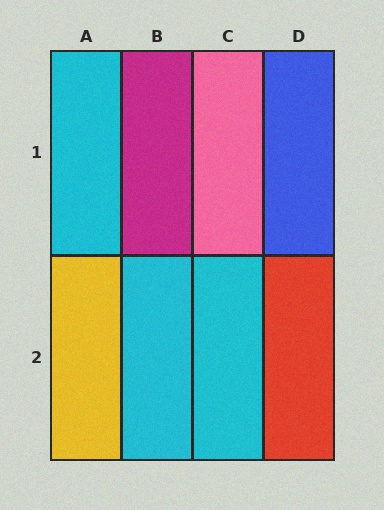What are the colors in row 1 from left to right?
Cyan, magenta, pink, blue.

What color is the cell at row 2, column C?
Cyan.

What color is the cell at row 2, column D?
Red.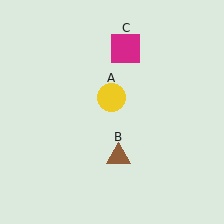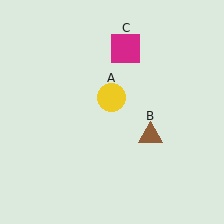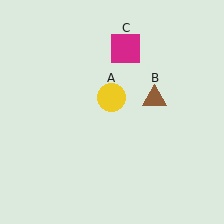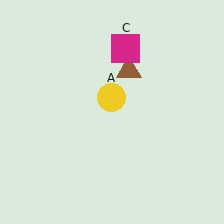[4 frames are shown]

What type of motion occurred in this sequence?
The brown triangle (object B) rotated counterclockwise around the center of the scene.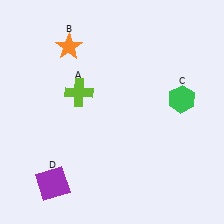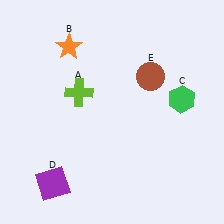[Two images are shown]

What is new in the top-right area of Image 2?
A brown circle (E) was added in the top-right area of Image 2.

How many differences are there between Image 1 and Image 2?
There is 1 difference between the two images.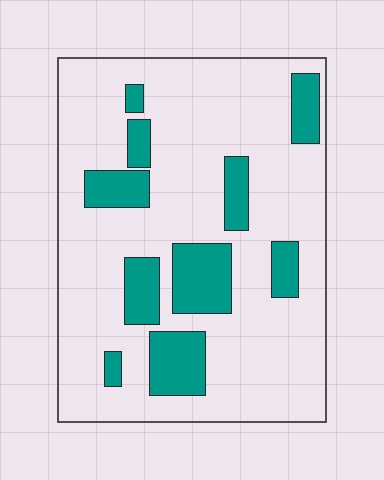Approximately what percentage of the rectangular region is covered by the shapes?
Approximately 20%.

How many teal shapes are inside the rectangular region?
10.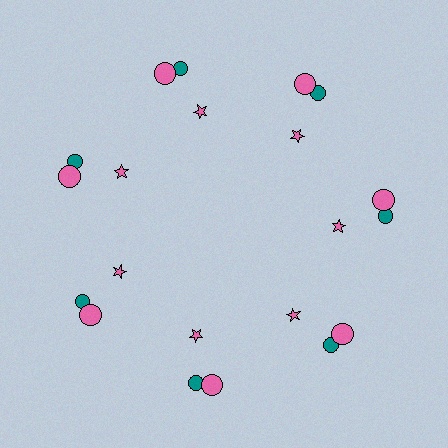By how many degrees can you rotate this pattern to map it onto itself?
The pattern maps onto itself every 51 degrees of rotation.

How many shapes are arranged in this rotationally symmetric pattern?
There are 21 shapes, arranged in 7 groups of 3.